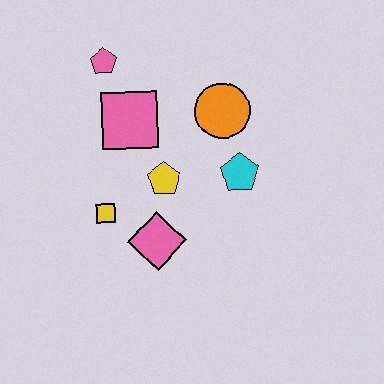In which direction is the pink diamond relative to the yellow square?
The pink diamond is to the right of the yellow square.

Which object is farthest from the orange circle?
The yellow square is farthest from the orange circle.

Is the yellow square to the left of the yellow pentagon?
Yes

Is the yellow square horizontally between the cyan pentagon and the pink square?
No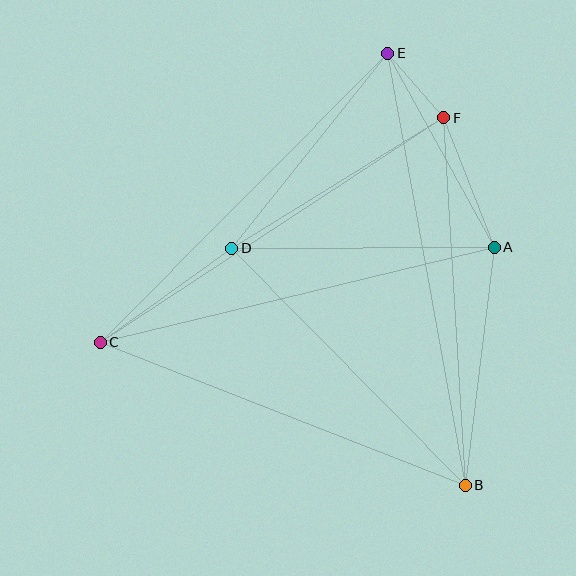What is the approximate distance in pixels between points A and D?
The distance between A and D is approximately 262 pixels.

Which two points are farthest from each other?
Points B and E are farthest from each other.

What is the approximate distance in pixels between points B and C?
The distance between B and C is approximately 392 pixels.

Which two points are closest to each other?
Points E and F are closest to each other.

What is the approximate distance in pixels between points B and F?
The distance between B and F is approximately 368 pixels.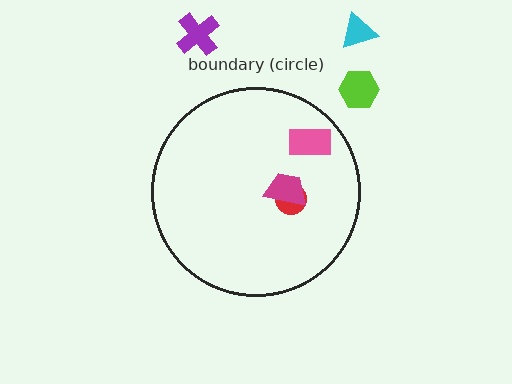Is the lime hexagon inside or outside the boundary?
Outside.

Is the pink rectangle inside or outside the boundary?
Inside.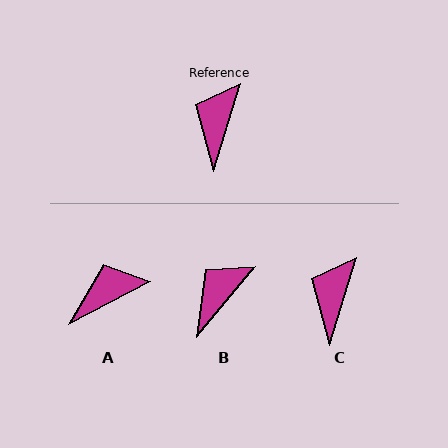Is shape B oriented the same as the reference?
No, it is off by about 23 degrees.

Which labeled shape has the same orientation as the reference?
C.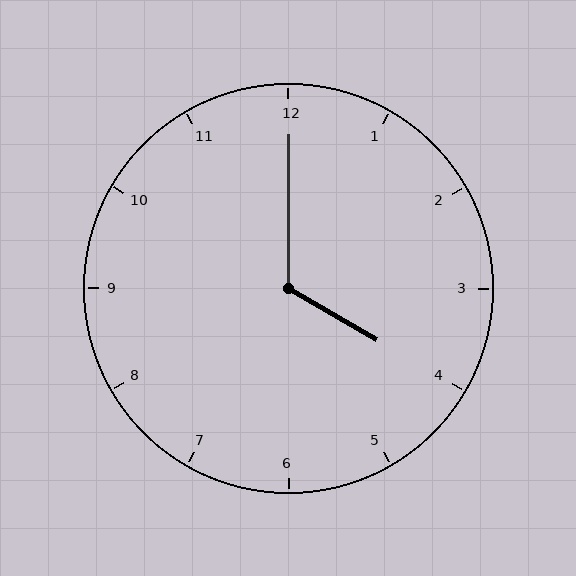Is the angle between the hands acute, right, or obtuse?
It is obtuse.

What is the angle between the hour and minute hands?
Approximately 120 degrees.